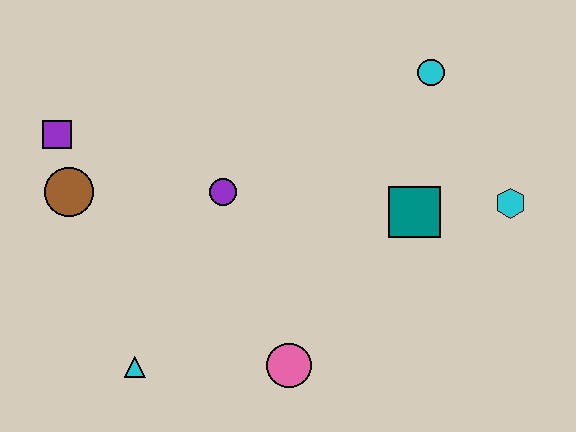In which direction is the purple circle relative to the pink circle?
The purple circle is above the pink circle.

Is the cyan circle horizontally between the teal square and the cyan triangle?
No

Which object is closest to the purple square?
The brown circle is closest to the purple square.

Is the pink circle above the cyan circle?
No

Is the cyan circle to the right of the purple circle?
Yes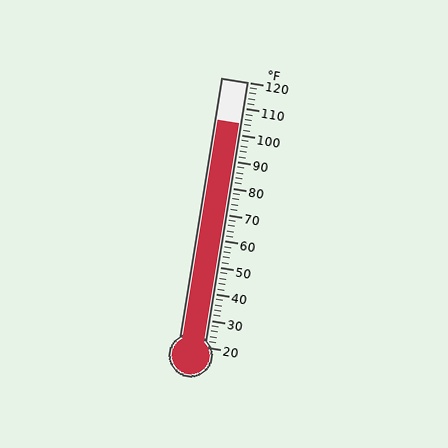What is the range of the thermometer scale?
The thermometer scale ranges from 20°F to 120°F.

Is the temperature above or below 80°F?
The temperature is above 80°F.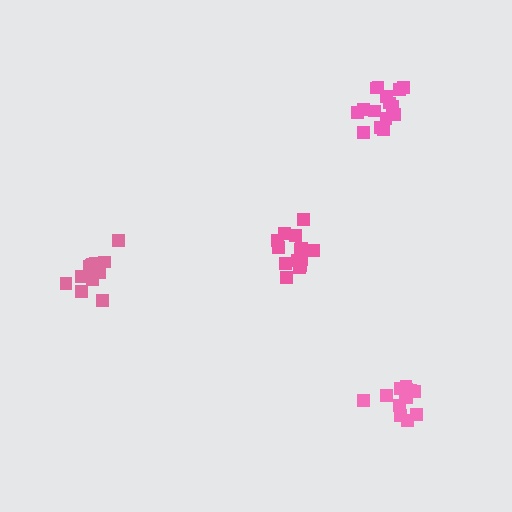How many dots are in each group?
Group 1: 13 dots, Group 2: 14 dots, Group 3: 15 dots, Group 4: 15 dots (57 total).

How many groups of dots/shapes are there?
There are 4 groups.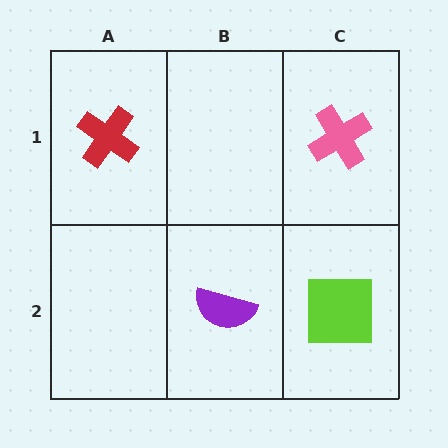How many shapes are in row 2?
2 shapes.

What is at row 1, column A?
A red cross.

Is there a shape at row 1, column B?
No, that cell is empty.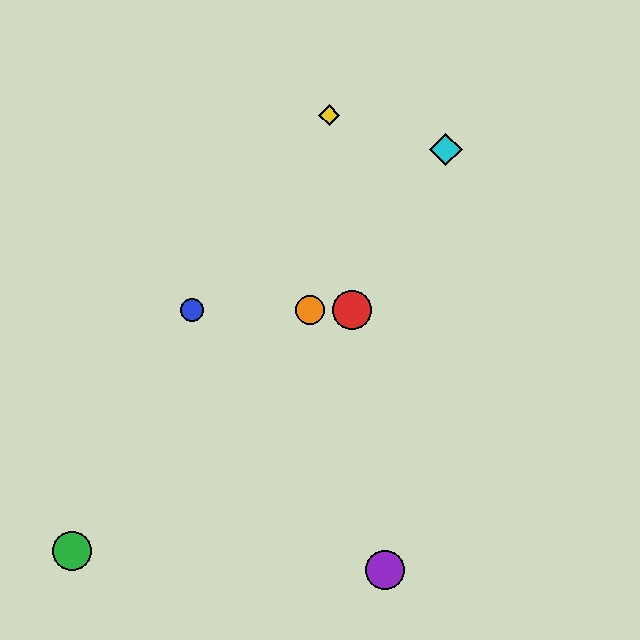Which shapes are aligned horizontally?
The red circle, the blue circle, the orange circle are aligned horizontally.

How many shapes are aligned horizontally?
3 shapes (the red circle, the blue circle, the orange circle) are aligned horizontally.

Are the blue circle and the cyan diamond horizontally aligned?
No, the blue circle is at y≈310 and the cyan diamond is at y≈149.